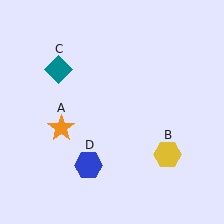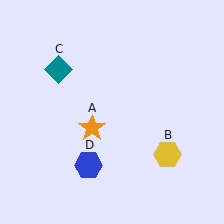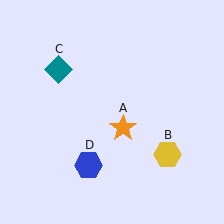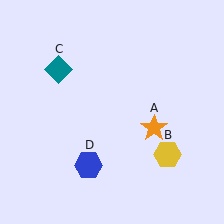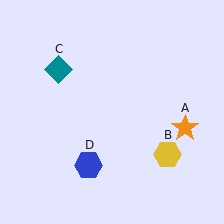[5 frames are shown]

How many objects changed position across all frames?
1 object changed position: orange star (object A).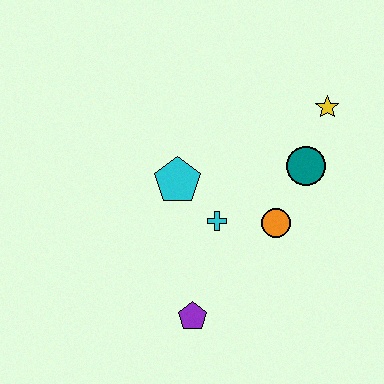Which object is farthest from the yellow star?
The purple pentagon is farthest from the yellow star.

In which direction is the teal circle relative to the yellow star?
The teal circle is below the yellow star.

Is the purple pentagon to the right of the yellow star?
No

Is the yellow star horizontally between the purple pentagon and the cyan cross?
No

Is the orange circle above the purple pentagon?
Yes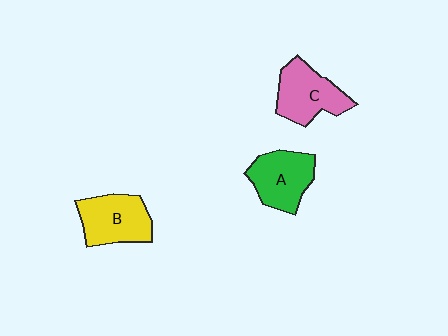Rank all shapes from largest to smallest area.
From largest to smallest: B (yellow), C (pink), A (green).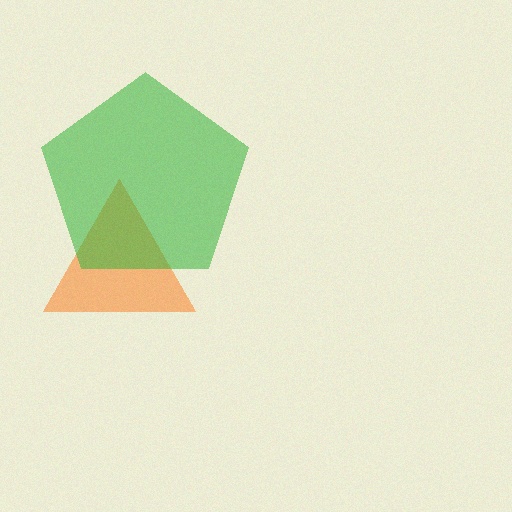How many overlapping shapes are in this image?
There are 2 overlapping shapes in the image.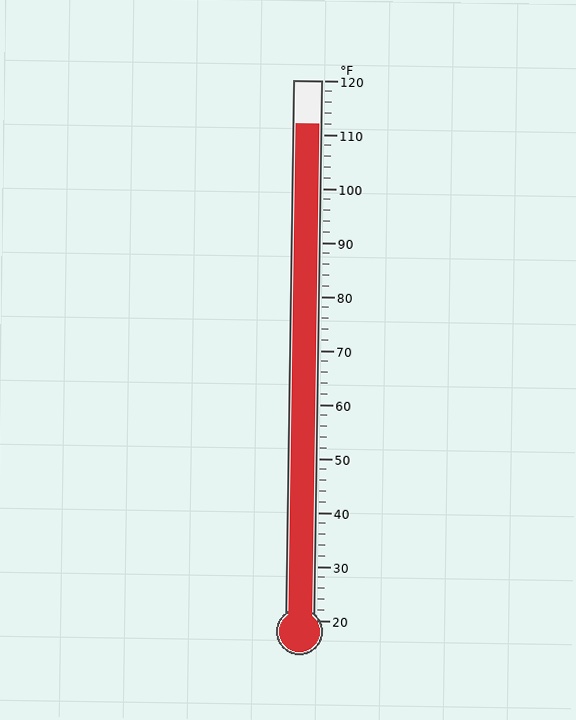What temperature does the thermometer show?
The thermometer shows approximately 112°F.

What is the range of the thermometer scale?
The thermometer scale ranges from 20°F to 120°F.